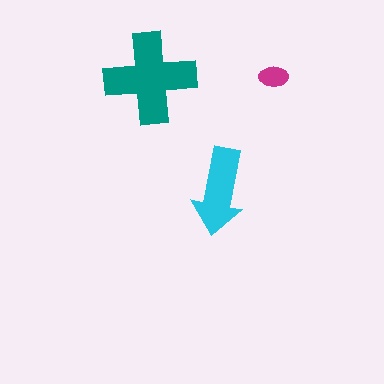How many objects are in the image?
There are 3 objects in the image.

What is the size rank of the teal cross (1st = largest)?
1st.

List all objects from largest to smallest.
The teal cross, the cyan arrow, the magenta ellipse.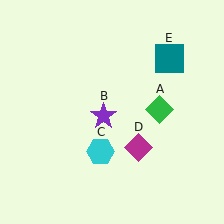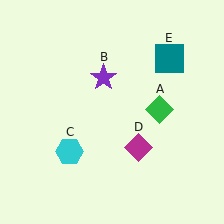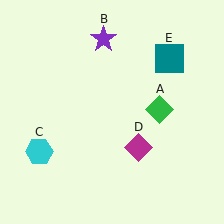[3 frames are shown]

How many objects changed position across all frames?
2 objects changed position: purple star (object B), cyan hexagon (object C).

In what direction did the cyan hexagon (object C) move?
The cyan hexagon (object C) moved left.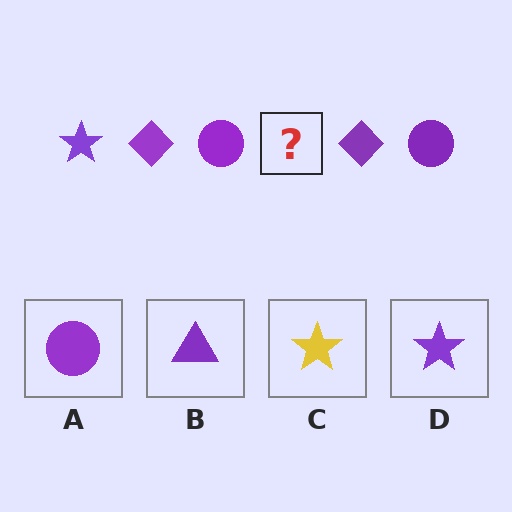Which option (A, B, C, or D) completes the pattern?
D.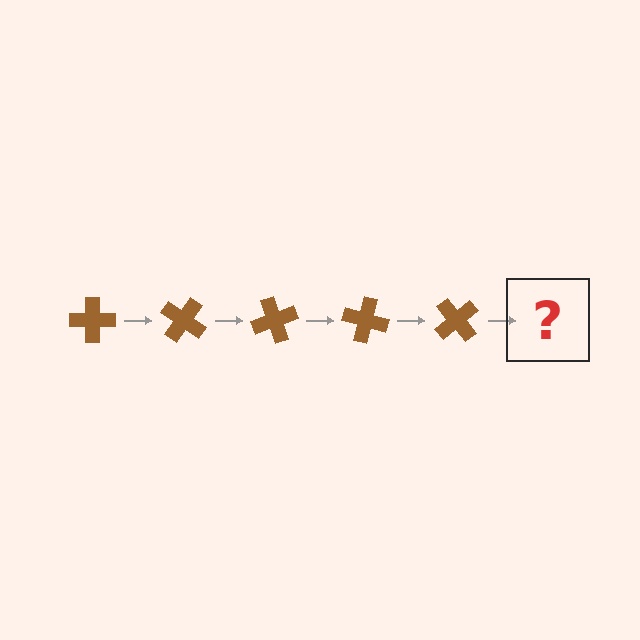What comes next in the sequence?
The next element should be a brown cross rotated 175 degrees.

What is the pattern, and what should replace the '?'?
The pattern is that the cross rotates 35 degrees each step. The '?' should be a brown cross rotated 175 degrees.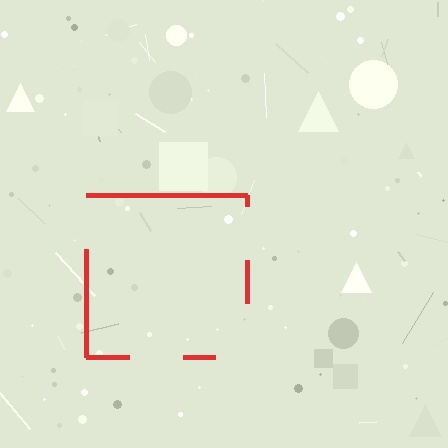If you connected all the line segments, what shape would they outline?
They would outline a square.